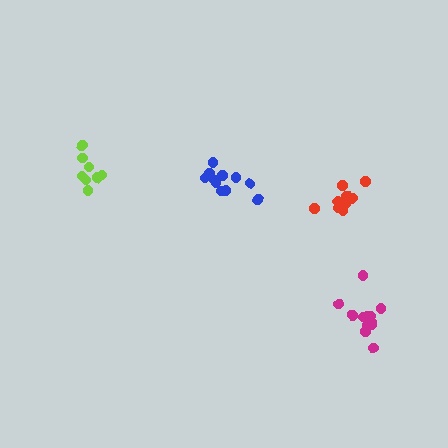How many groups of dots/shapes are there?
There are 4 groups.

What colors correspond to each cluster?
The clusters are colored: red, magenta, lime, blue.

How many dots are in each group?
Group 1: 12 dots, Group 2: 12 dots, Group 3: 8 dots, Group 4: 11 dots (43 total).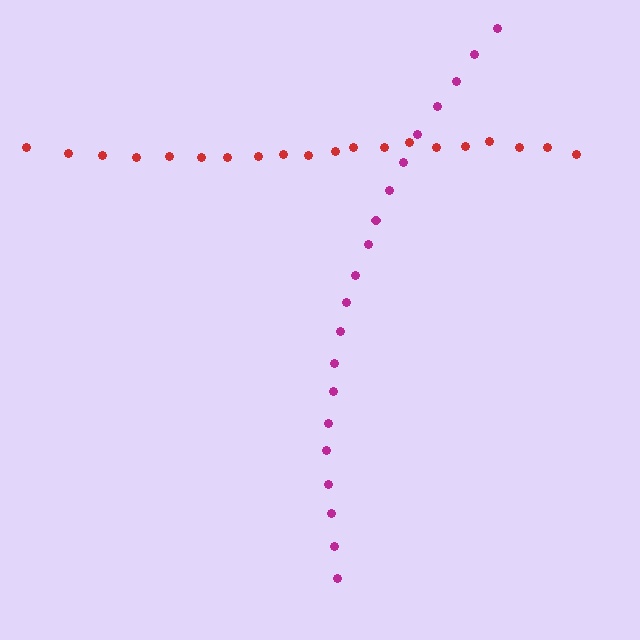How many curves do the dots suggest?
There are 2 distinct paths.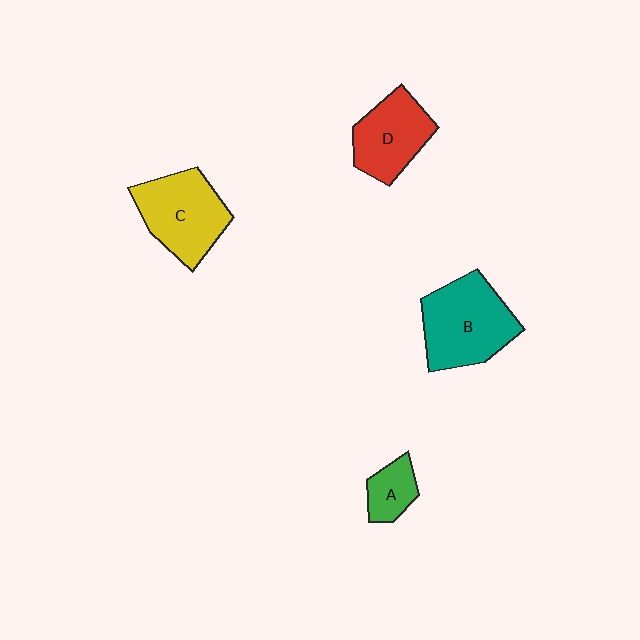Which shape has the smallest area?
Shape A (green).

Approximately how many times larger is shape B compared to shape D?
Approximately 1.3 times.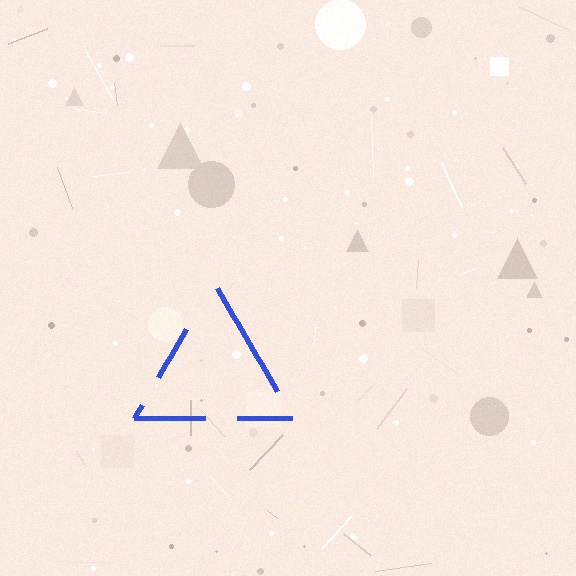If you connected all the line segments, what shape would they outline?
They would outline a triangle.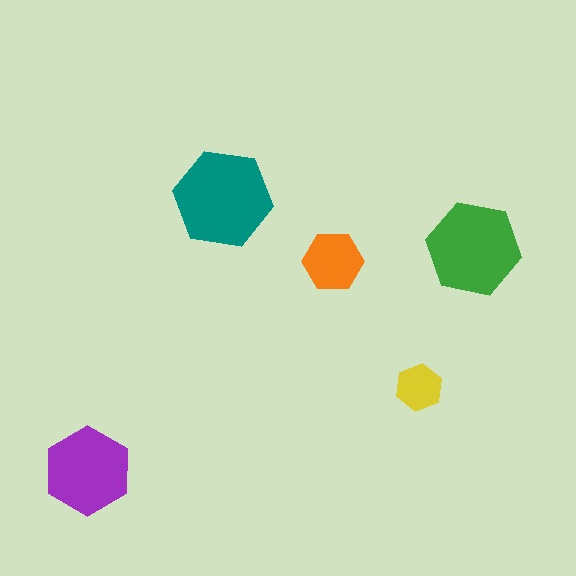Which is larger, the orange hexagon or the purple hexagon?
The purple one.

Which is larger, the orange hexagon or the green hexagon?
The green one.